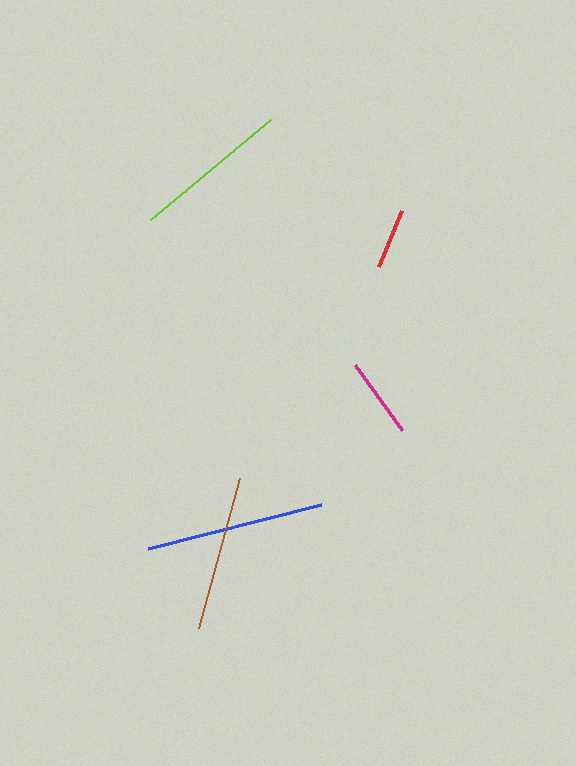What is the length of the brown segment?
The brown segment is approximately 155 pixels long.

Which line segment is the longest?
The blue line is the longest at approximately 179 pixels.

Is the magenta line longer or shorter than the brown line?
The brown line is longer than the magenta line.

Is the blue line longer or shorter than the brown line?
The blue line is longer than the brown line.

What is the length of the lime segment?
The lime segment is approximately 157 pixels long.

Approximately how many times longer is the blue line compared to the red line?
The blue line is approximately 3.0 times the length of the red line.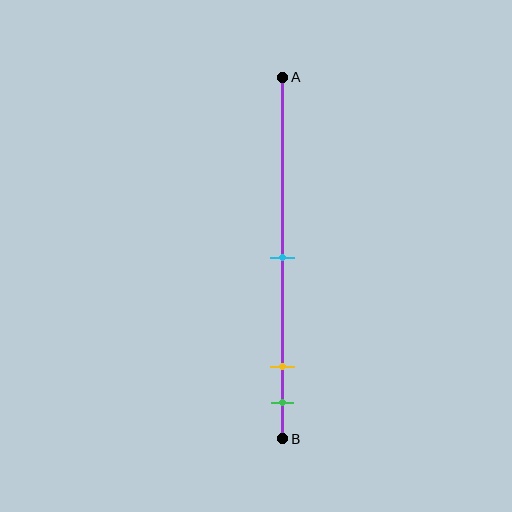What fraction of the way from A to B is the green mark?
The green mark is approximately 90% (0.9) of the way from A to B.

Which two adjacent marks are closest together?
The yellow and green marks are the closest adjacent pair.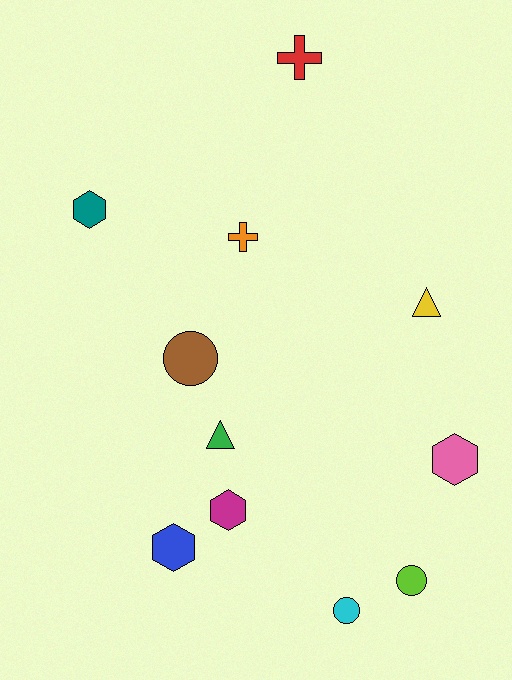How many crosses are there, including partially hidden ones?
There are 2 crosses.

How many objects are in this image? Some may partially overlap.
There are 11 objects.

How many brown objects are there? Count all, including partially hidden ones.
There is 1 brown object.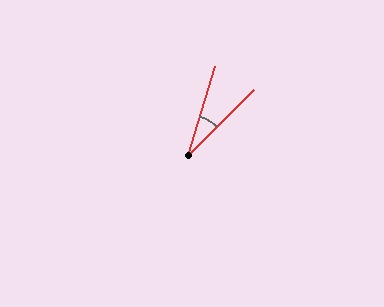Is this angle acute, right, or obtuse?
It is acute.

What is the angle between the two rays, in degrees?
Approximately 28 degrees.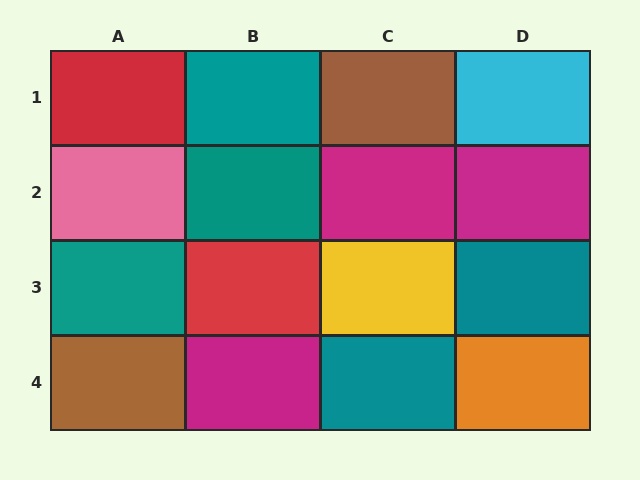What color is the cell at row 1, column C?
Brown.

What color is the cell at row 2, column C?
Magenta.